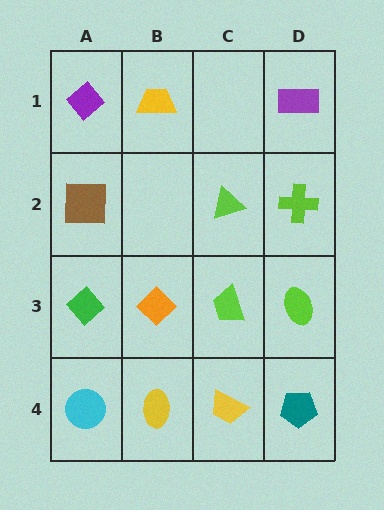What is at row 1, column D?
A purple rectangle.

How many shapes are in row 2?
3 shapes.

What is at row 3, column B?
An orange diamond.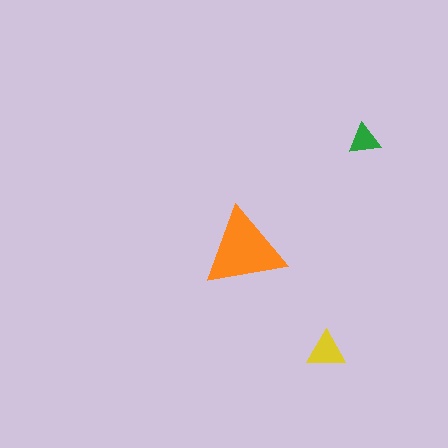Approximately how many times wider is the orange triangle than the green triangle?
About 2.5 times wider.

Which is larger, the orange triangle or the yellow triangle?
The orange one.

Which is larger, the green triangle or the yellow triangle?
The yellow one.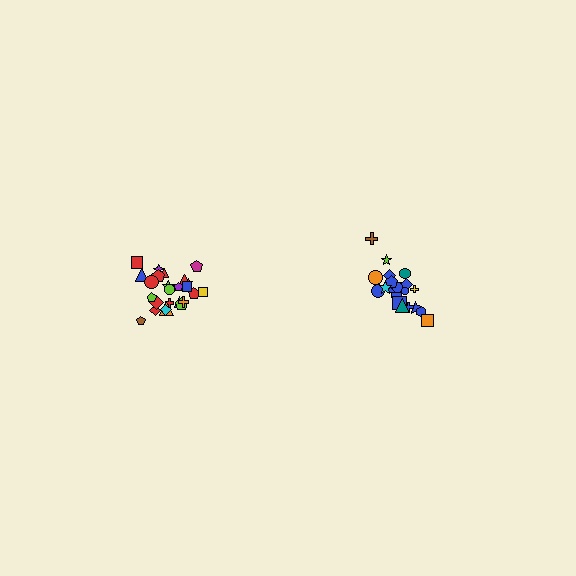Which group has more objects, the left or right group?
The left group.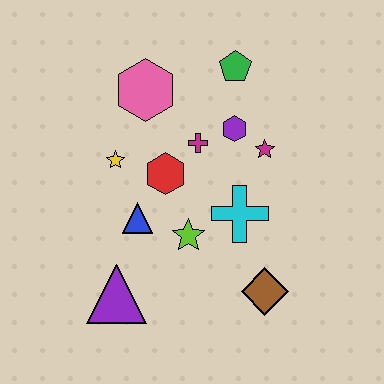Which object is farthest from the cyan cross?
The pink hexagon is farthest from the cyan cross.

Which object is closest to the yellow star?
The red hexagon is closest to the yellow star.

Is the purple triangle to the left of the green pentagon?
Yes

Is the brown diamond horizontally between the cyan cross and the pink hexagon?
No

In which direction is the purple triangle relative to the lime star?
The purple triangle is to the left of the lime star.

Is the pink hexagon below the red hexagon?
No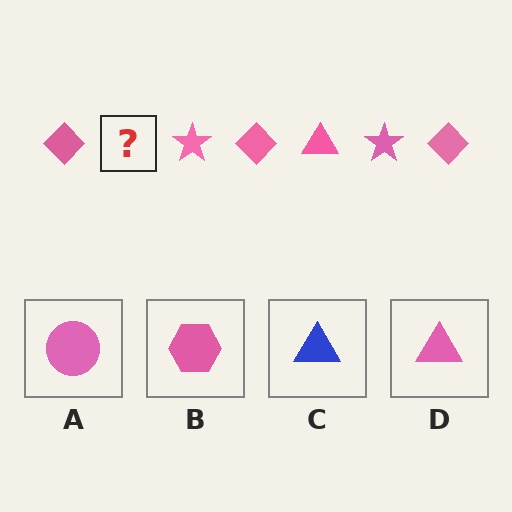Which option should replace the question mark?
Option D.